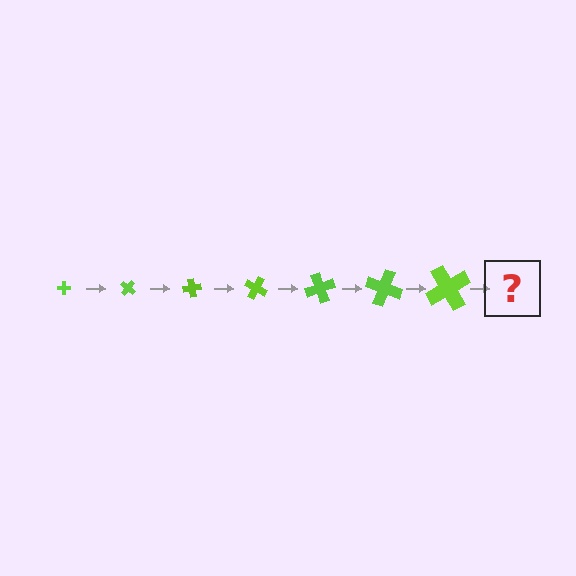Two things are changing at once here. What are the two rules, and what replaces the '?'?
The two rules are that the cross grows larger each step and it rotates 40 degrees each step. The '?' should be a cross, larger than the previous one and rotated 280 degrees from the start.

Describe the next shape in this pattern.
It should be a cross, larger than the previous one and rotated 280 degrees from the start.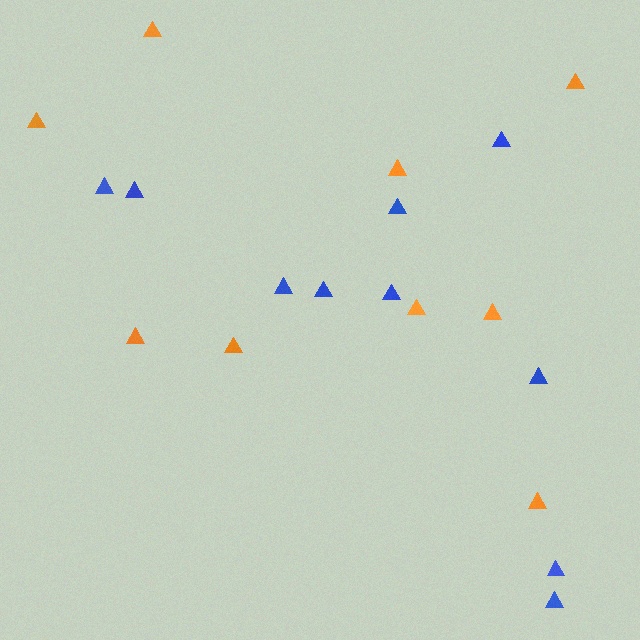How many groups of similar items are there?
There are 2 groups: one group of blue triangles (10) and one group of orange triangles (9).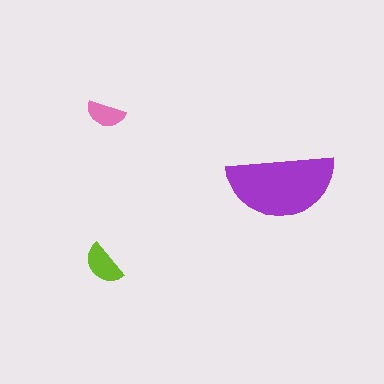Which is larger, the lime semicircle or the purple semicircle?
The purple one.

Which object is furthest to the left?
The lime semicircle is leftmost.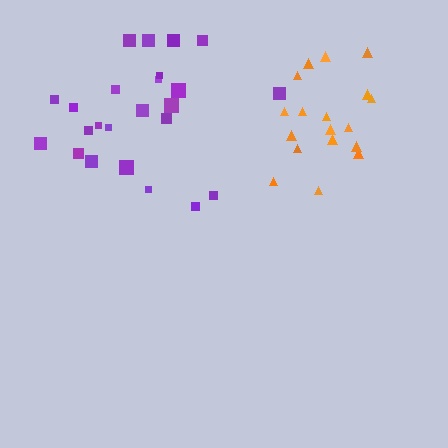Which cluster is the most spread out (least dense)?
Purple.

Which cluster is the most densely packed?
Orange.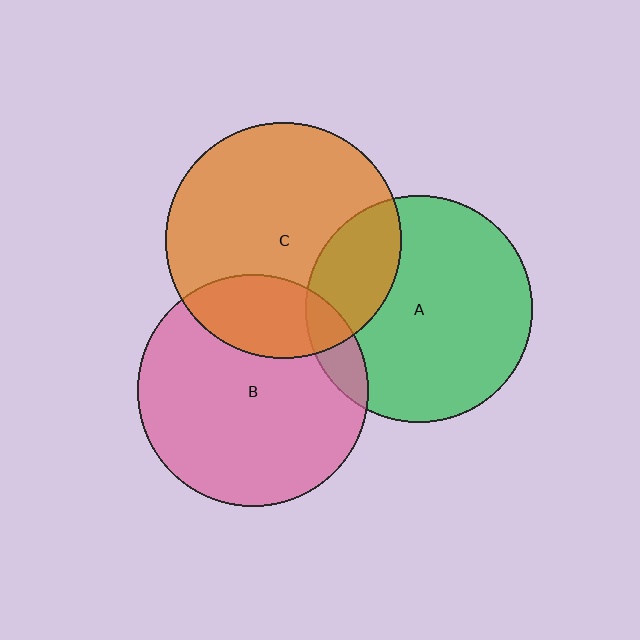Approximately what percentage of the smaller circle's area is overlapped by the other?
Approximately 10%.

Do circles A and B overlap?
Yes.